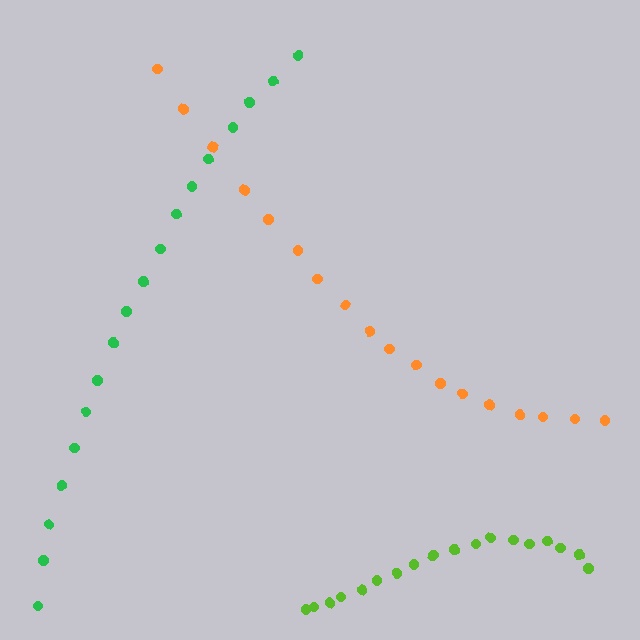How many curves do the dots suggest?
There are 3 distinct paths.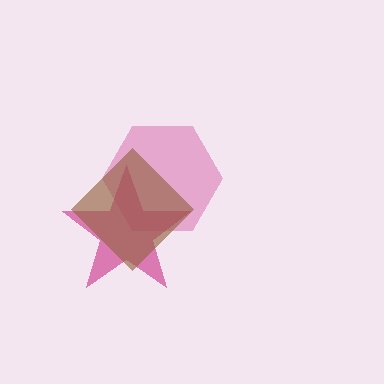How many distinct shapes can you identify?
There are 3 distinct shapes: a pink hexagon, a magenta star, a brown diamond.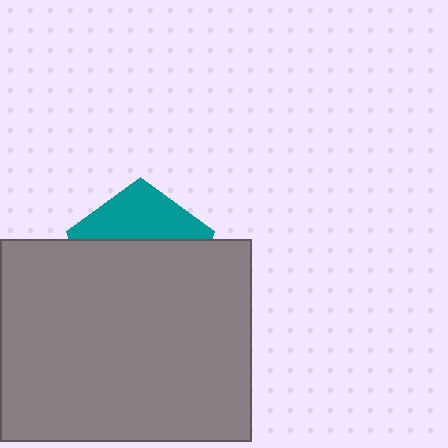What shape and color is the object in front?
The object in front is a gray rectangle.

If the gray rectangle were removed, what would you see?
You would see the complete teal pentagon.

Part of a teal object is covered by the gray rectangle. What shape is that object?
It is a pentagon.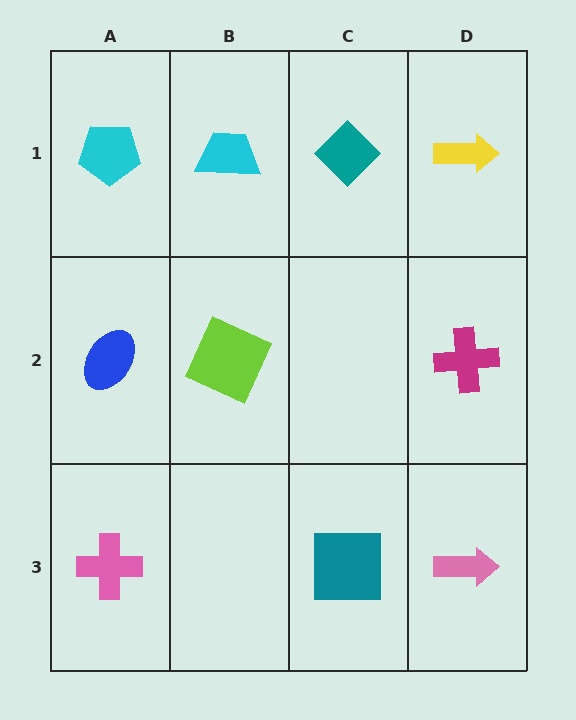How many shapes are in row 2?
3 shapes.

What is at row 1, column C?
A teal diamond.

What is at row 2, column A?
A blue ellipse.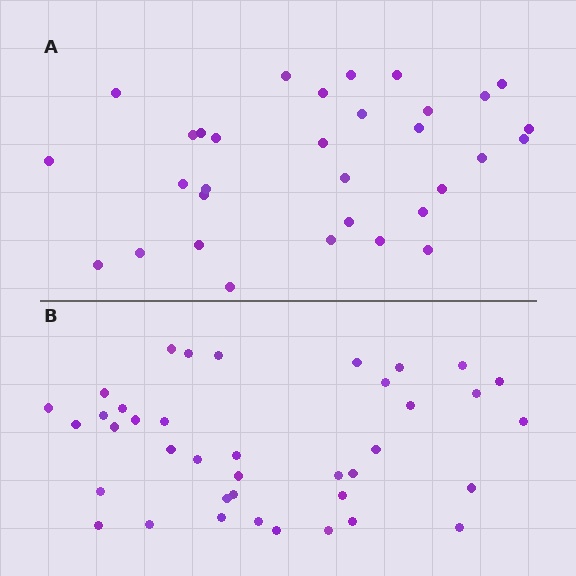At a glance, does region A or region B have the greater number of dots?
Region B (the bottom region) has more dots.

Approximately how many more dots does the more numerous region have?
Region B has roughly 8 or so more dots than region A.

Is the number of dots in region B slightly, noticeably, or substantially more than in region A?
Region B has only slightly more — the two regions are fairly close. The ratio is roughly 1.2 to 1.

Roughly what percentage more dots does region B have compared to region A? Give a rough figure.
About 20% more.